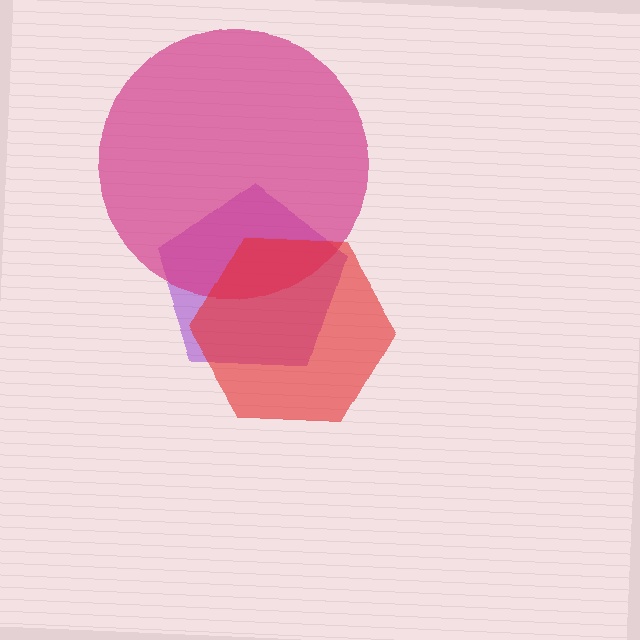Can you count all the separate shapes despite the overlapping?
Yes, there are 3 separate shapes.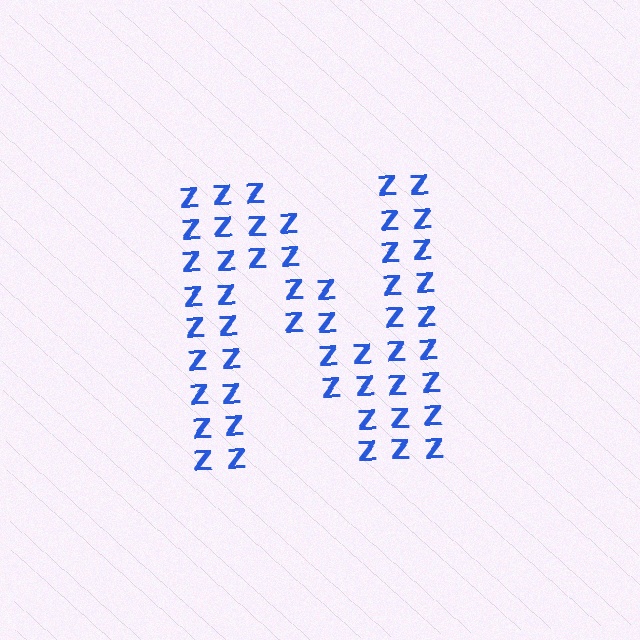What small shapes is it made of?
It is made of small letter Z's.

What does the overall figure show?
The overall figure shows the letter N.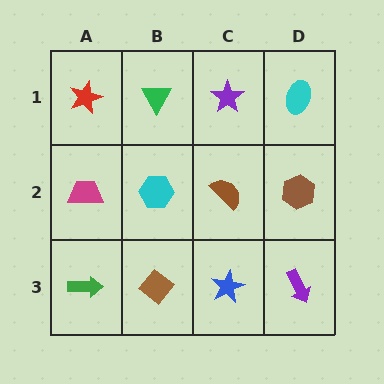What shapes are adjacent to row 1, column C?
A brown semicircle (row 2, column C), a green triangle (row 1, column B), a cyan ellipse (row 1, column D).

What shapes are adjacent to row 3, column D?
A brown hexagon (row 2, column D), a blue star (row 3, column C).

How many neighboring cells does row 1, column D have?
2.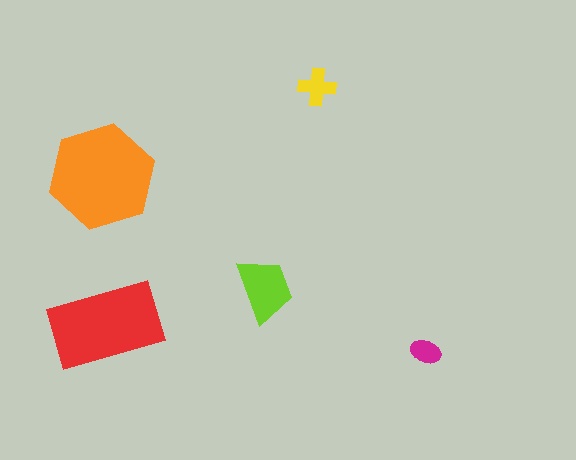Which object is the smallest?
The magenta ellipse.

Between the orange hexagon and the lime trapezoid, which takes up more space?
The orange hexagon.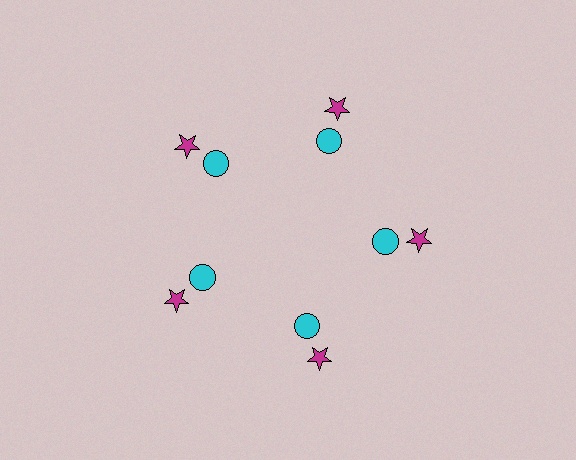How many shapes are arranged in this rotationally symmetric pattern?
There are 10 shapes, arranged in 5 groups of 2.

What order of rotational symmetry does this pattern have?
This pattern has 5-fold rotational symmetry.